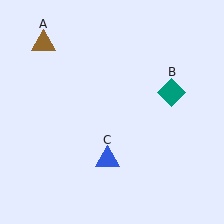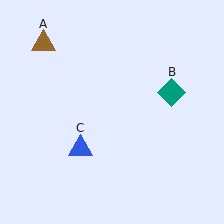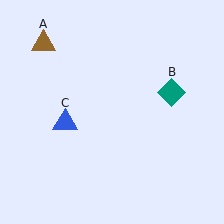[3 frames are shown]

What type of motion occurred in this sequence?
The blue triangle (object C) rotated clockwise around the center of the scene.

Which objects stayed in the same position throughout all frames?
Brown triangle (object A) and teal diamond (object B) remained stationary.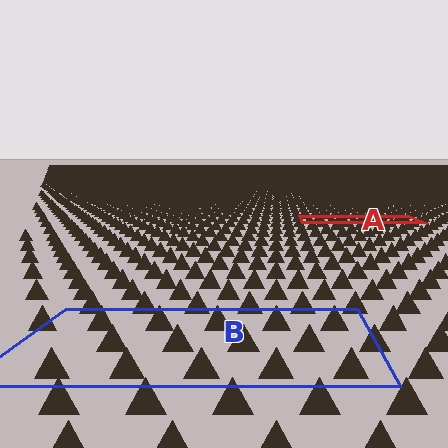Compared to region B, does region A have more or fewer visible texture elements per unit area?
Region A has more texture elements per unit area — they are packed more densely because it is farther away.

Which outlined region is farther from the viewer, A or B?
Region A is farther from the viewer — the texture elements inside it appear smaller and more densely packed.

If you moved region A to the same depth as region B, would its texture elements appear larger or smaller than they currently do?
They would appear larger. At a closer depth, the same texture elements are projected at a bigger on-screen size.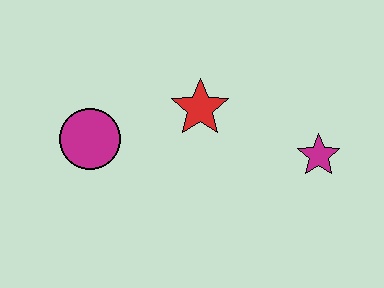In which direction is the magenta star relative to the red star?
The magenta star is to the right of the red star.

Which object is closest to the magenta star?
The red star is closest to the magenta star.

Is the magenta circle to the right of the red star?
No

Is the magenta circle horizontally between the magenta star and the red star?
No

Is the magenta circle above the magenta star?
Yes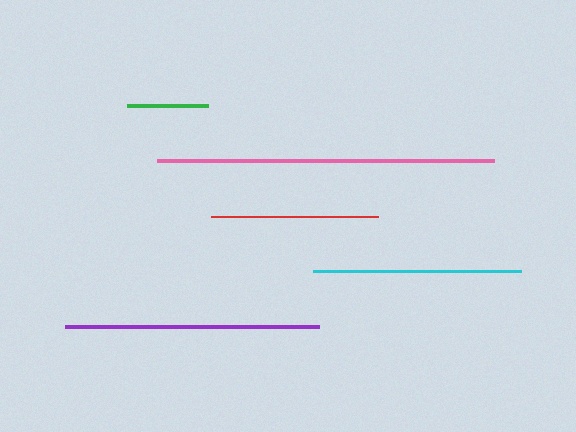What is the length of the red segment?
The red segment is approximately 168 pixels long.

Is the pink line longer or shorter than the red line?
The pink line is longer than the red line.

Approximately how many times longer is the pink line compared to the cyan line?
The pink line is approximately 1.6 times the length of the cyan line.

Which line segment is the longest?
The pink line is the longest at approximately 336 pixels.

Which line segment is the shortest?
The green line is the shortest at approximately 81 pixels.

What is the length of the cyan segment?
The cyan segment is approximately 208 pixels long.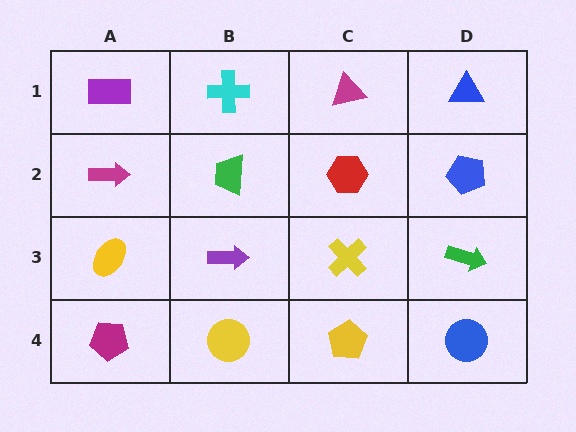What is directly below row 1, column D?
A blue pentagon.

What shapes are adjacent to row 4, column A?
A yellow ellipse (row 3, column A), a yellow circle (row 4, column B).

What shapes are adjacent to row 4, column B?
A purple arrow (row 3, column B), a magenta pentagon (row 4, column A), a yellow pentagon (row 4, column C).